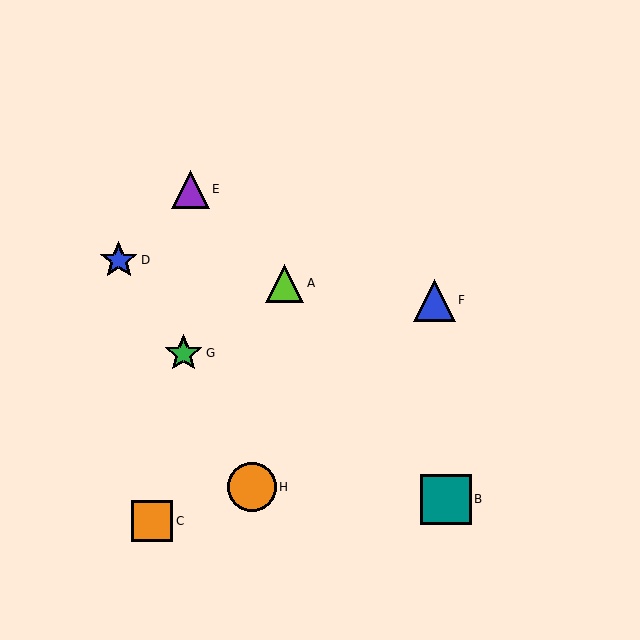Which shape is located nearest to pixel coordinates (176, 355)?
The green star (labeled G) at (184, 353) is nearest to that location.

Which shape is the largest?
The teal square (labeled B) is the largest.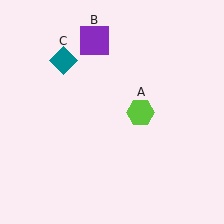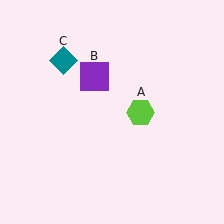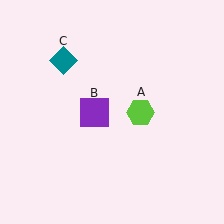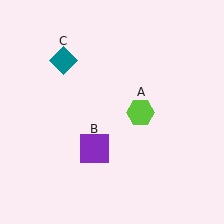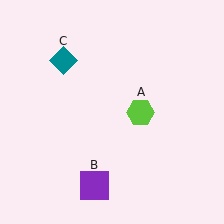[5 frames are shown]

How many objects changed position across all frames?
1 object changed position: purple square (object B).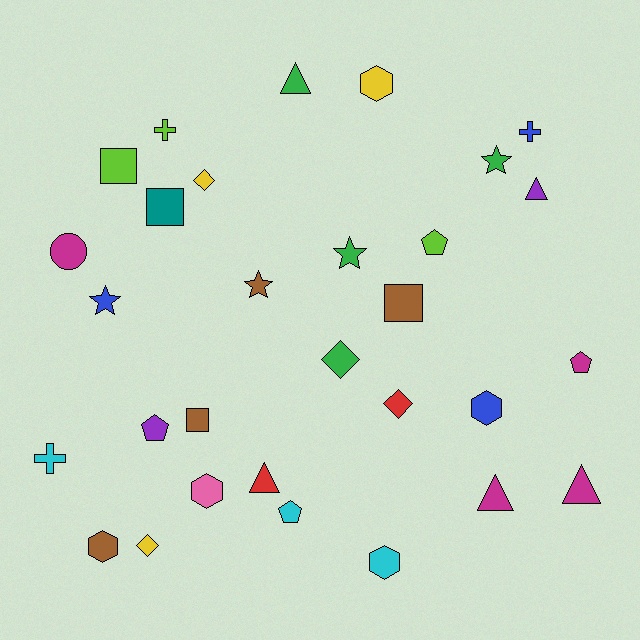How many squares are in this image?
There are 4 squares.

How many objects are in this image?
There are 30 objects.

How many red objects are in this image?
There are 2 red objects.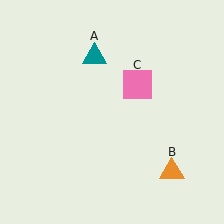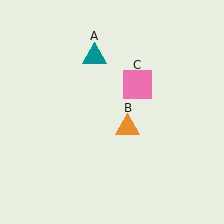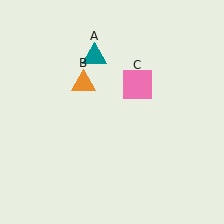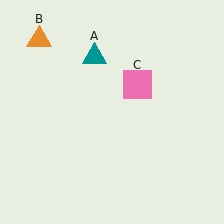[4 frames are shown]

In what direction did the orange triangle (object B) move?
The orange triangle (object B) moved up and to the left.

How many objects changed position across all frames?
1 object changed position: orange triangle (object B).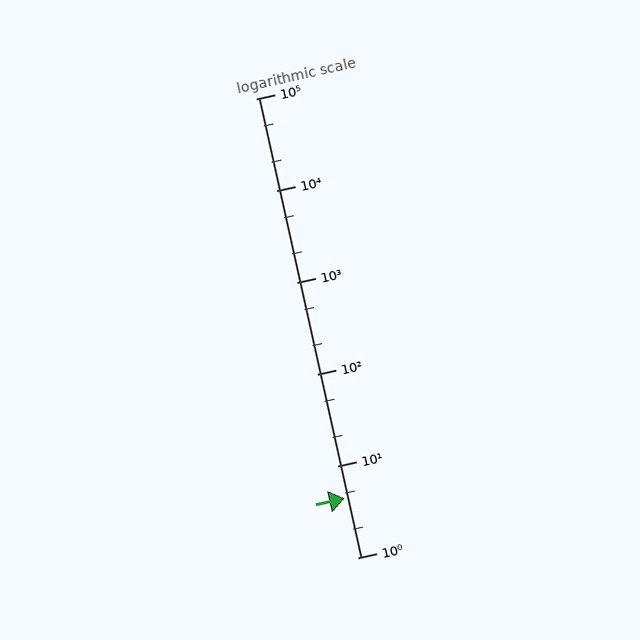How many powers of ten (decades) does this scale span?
The scale spans 5 decades, from 1 to 100000.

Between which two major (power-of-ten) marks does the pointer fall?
The pointer is between 1 and 10.